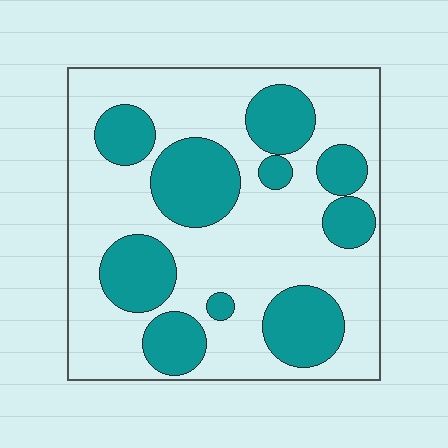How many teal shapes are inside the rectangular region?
10.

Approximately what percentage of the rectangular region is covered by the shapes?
Approximately 35%.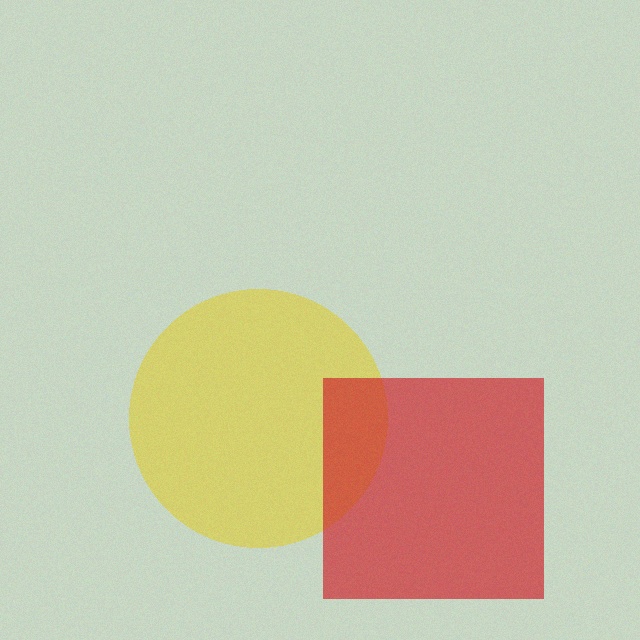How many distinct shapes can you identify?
There are 2 distinct shapes: a yellow circle, a red square.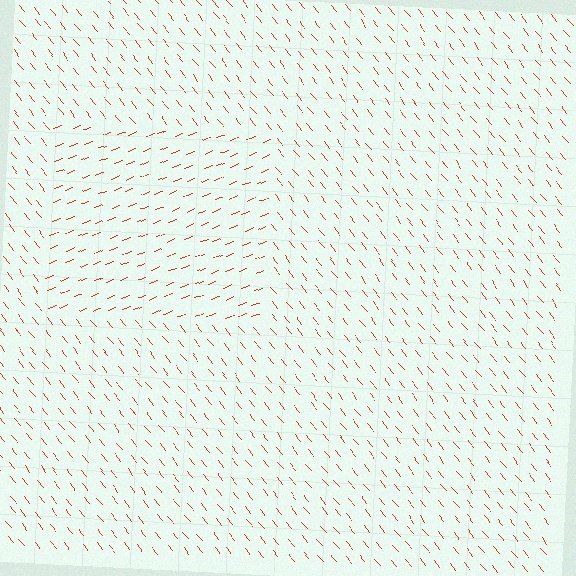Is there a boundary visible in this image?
Yes, there is a texture boundary formed by a change in line orientation.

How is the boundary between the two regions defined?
The boundary is defined purely by a change in line orientation (approximately 72 degrees difference). All lines are the same color and thickness.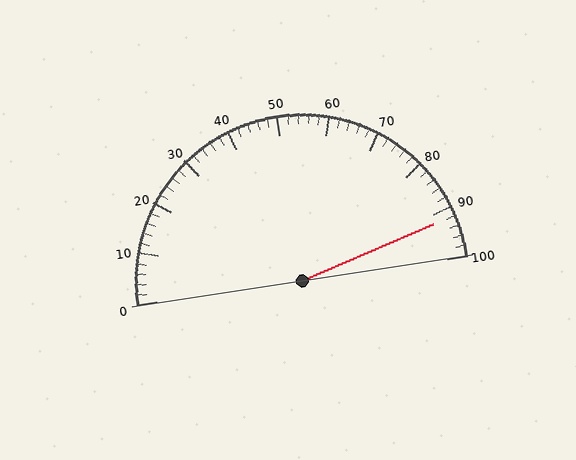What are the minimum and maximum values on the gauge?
The gauge ranges from 0 to 100.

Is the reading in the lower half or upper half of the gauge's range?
The reading is in the upper half of the range (0 to 100).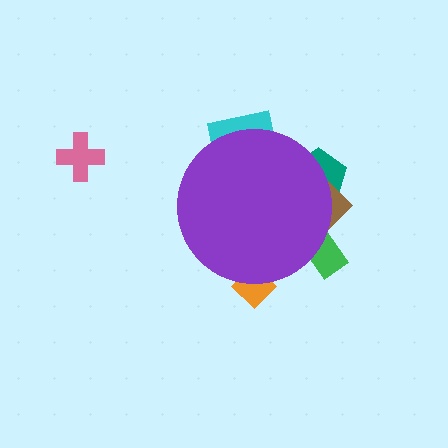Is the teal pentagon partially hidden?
Yes, the teal pentagon is partially hidden behind the purple circle.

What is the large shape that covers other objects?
A purple circle.